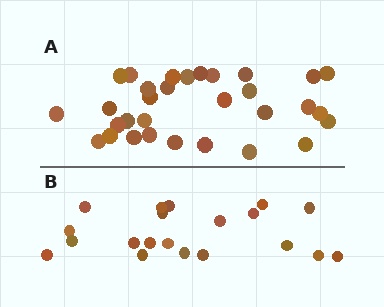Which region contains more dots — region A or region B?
Region A (the top region) has more dots.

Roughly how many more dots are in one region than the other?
Region A has roughly 12 or so more dots than region B.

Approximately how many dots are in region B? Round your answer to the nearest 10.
About 20 dots.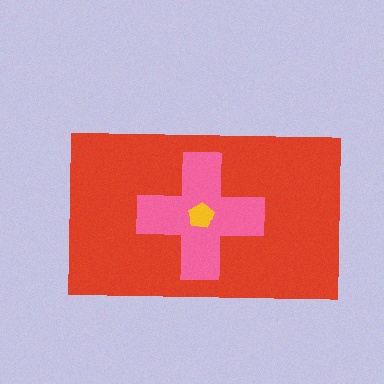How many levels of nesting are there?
3.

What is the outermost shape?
The red rectangle.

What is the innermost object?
The yellow pentagon.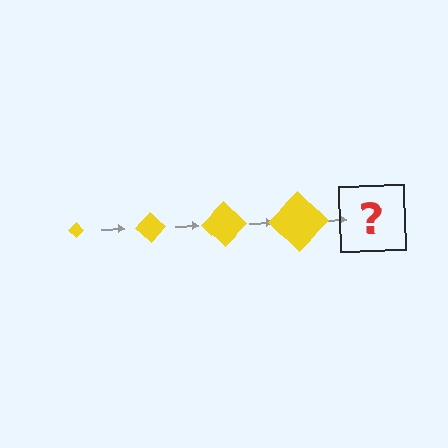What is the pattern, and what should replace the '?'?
The pattern is that the diamond gets progressively larger each step. The '?' should be a yellow diamond, larger than the previous one.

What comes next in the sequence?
The next element should be a yellow diamond, larger than the previous one.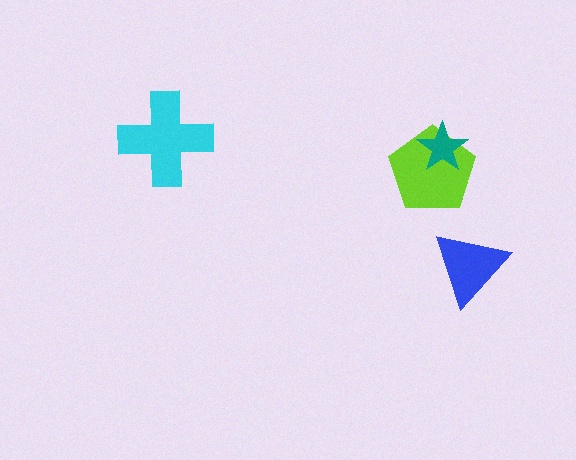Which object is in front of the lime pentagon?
The teal star is in front of the lime pentagon.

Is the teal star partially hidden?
No, no other shape covers it.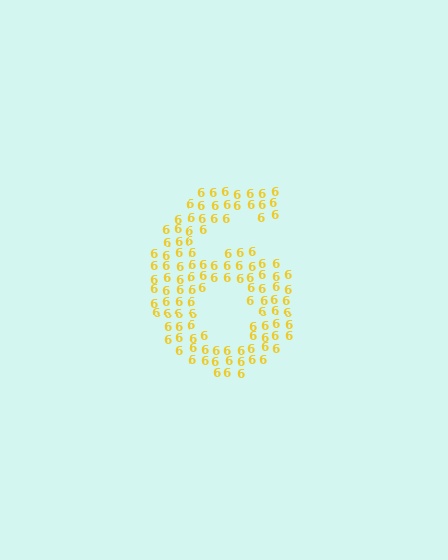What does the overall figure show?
The overall figure shows the digit 6.